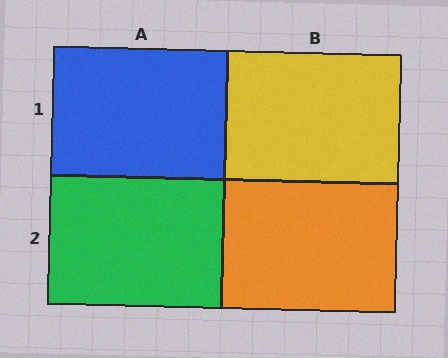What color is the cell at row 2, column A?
Green.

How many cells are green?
1 cell is green.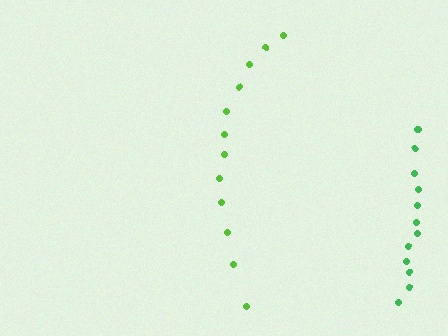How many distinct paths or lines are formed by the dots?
There are 2 distinct paths.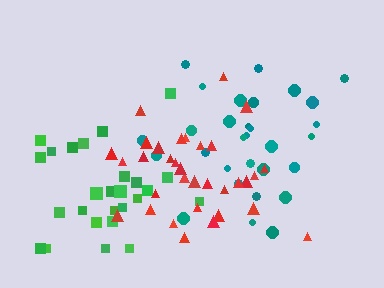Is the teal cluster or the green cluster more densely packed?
Green.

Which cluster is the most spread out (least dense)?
Teal.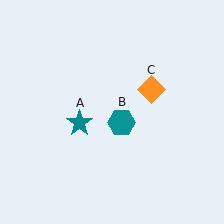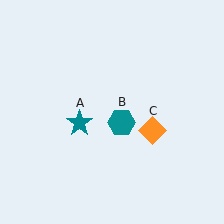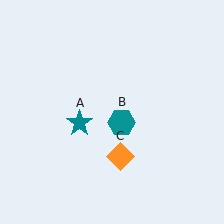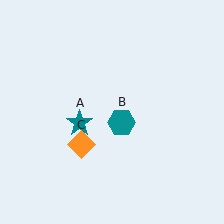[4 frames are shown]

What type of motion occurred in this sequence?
The orange diamond (object C) rotated clockwise around the center of the scene.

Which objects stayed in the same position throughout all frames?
Teal star (object A) and teal hexagon (object B) remained stationary.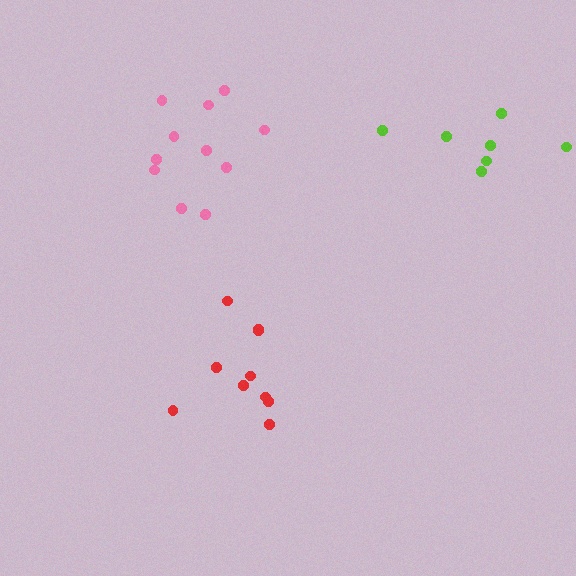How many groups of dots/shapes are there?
There are 3 groups.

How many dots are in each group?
Group 1: 10 dots, Group 2: 11 dots, Group 3: 7 dots (28 total).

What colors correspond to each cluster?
The clusters are colored: red, pink, lime.